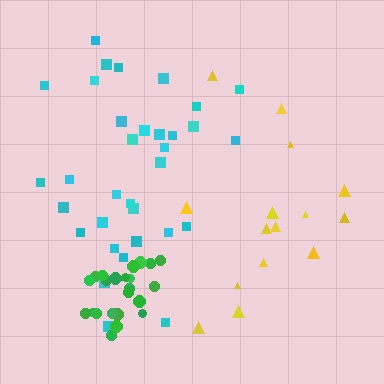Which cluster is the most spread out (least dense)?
Yellow.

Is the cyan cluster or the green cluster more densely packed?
Green.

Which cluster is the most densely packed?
Green.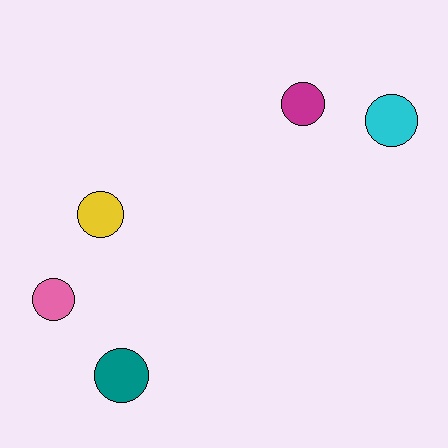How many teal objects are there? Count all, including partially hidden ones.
There is 1 teal object.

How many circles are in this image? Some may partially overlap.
There are 5 circles.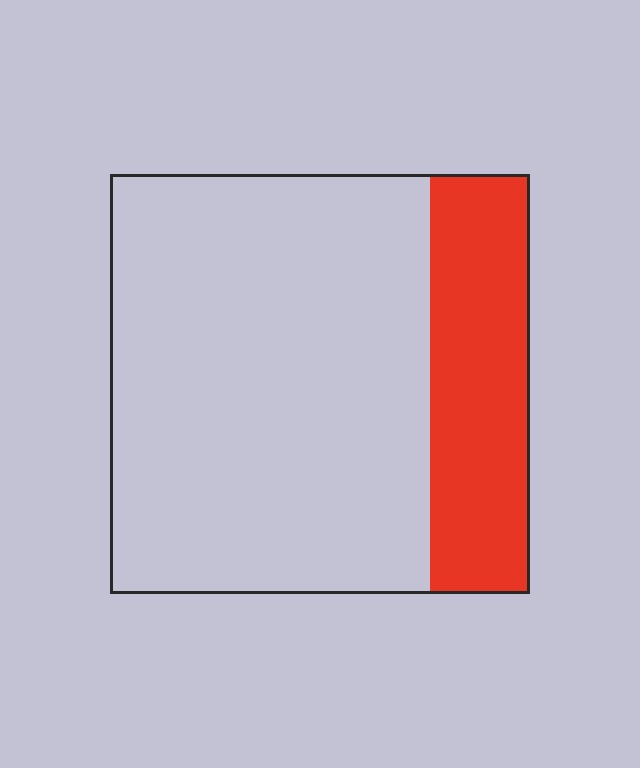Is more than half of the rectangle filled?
No.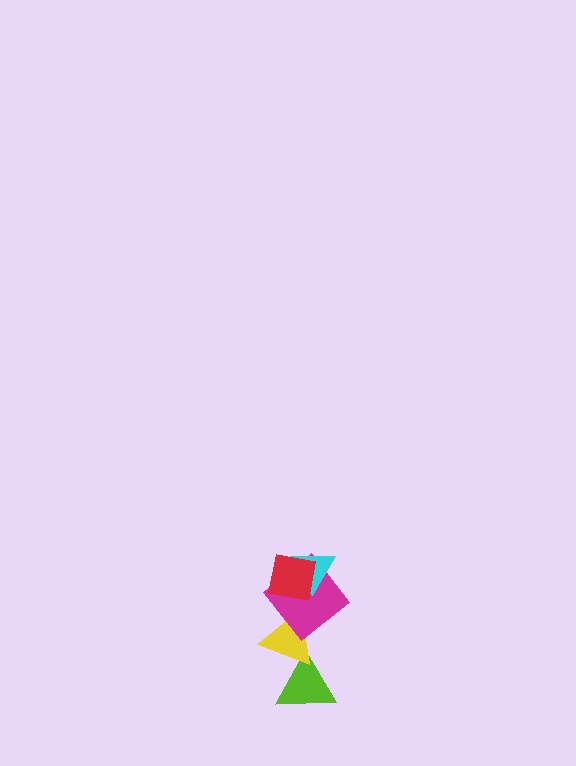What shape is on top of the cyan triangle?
The red square is on top of the cyan triangle.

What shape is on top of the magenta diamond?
The cyan triangle is on top of the magenta diamond.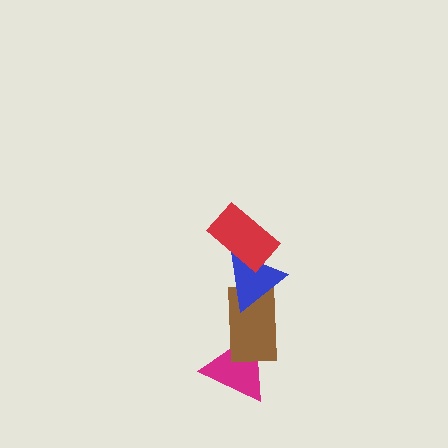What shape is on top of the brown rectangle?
The blue triangle is on top of the brown rectangle.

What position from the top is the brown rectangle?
The brown rectangle is 3rd from the top.